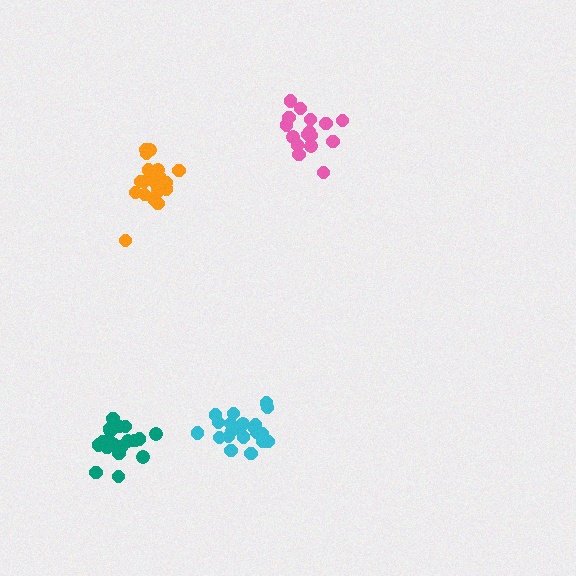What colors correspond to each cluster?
The clusters are colored: cyan, teal, orange, pink.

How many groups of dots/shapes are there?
There are 4 groups.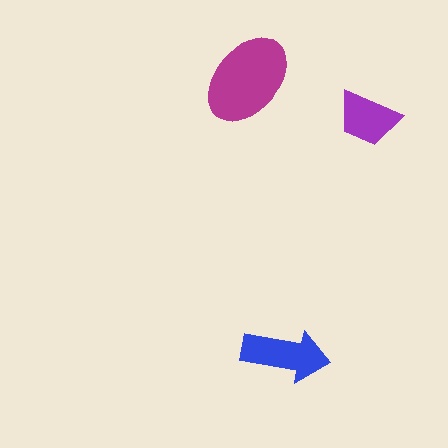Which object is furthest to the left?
The magenta ellipse is leftmost.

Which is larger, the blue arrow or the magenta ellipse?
The magenta ellipse.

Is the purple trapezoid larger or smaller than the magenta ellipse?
Smaller.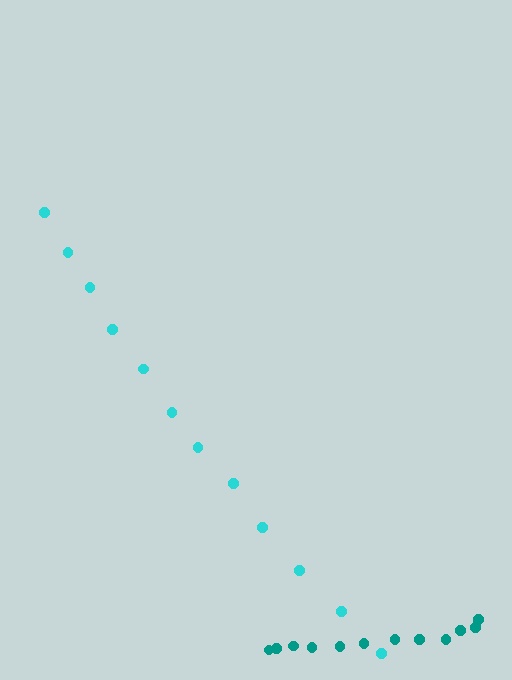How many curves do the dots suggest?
There are 2 distinct paths.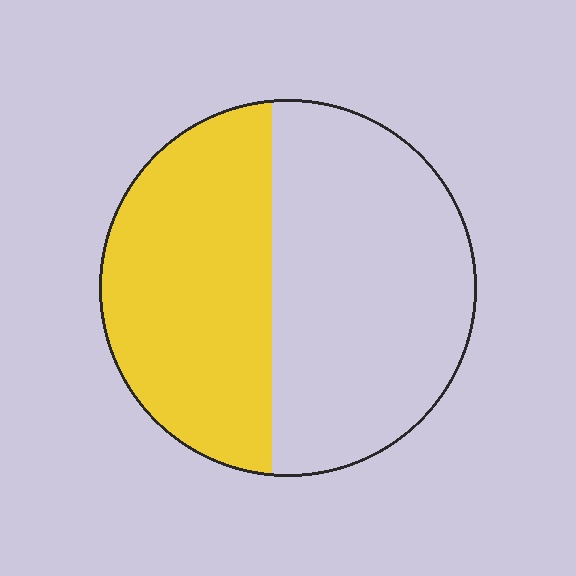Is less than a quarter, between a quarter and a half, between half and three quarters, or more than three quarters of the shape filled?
Between a quarter and a half.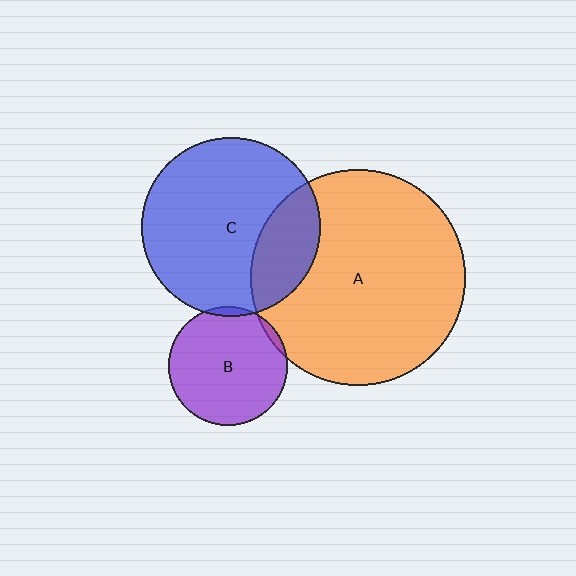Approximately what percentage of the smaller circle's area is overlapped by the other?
Approximately 5%.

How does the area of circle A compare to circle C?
Approximately 1.4 times.